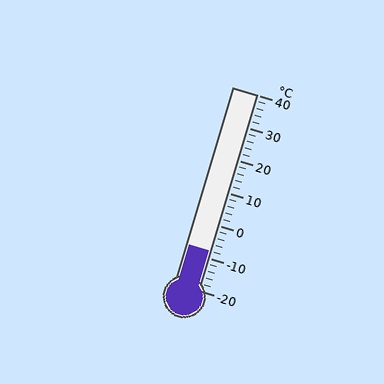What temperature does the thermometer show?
The thermometer shows approximately -8°C.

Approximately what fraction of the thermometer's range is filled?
The thermometer is filled to approximately 20% of its range.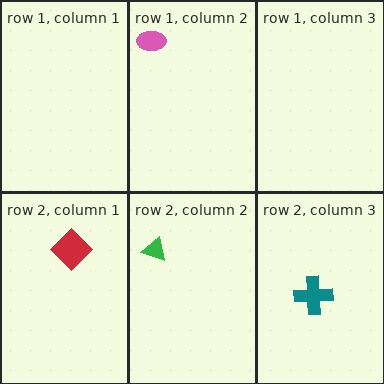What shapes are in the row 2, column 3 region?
The teal cross.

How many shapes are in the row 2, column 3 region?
1.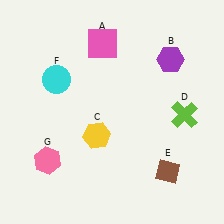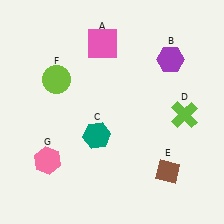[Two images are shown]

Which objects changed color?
C changed from yellow to teal. F changed from cyan to lime.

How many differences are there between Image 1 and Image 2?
There are 2 differences between the two images.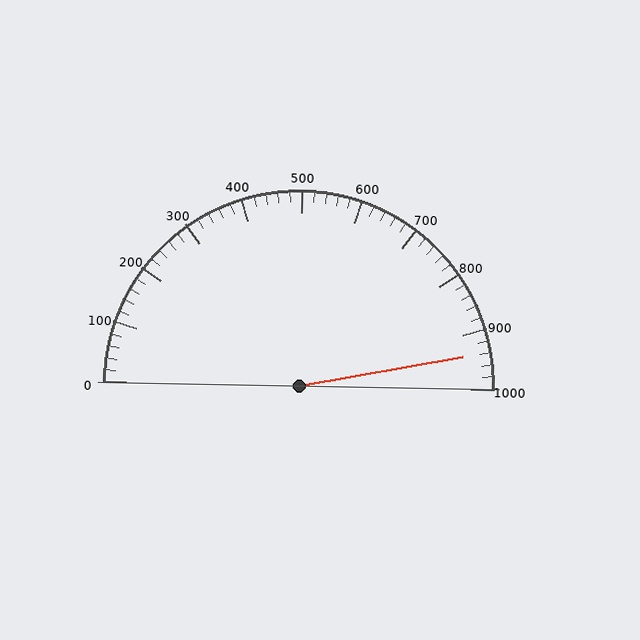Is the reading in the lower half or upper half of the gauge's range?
The reading is in the upper half of the range (0 to 1000).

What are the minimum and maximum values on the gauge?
The gauge ranges from 0 to 1000.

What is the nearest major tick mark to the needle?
The nearest major tick mark is 900.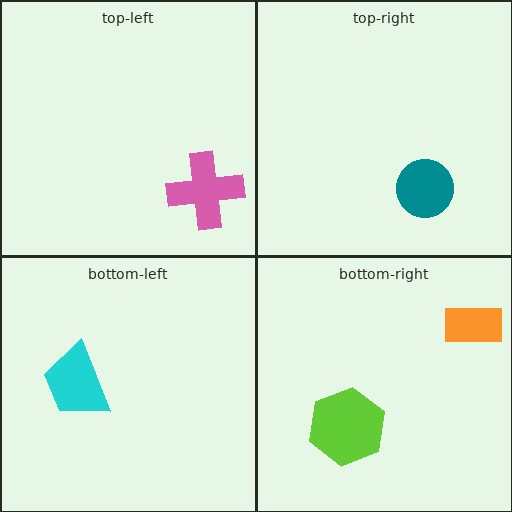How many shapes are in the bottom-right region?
2.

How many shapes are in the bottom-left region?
1.